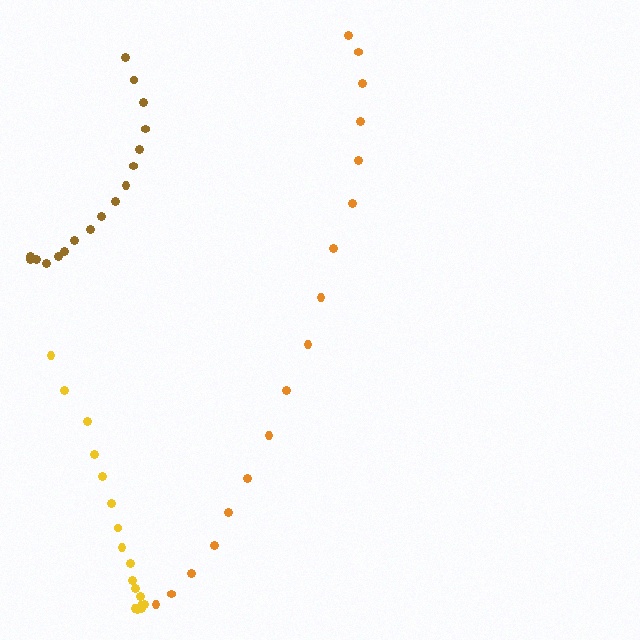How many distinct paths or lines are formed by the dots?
There are 3 distinct paths.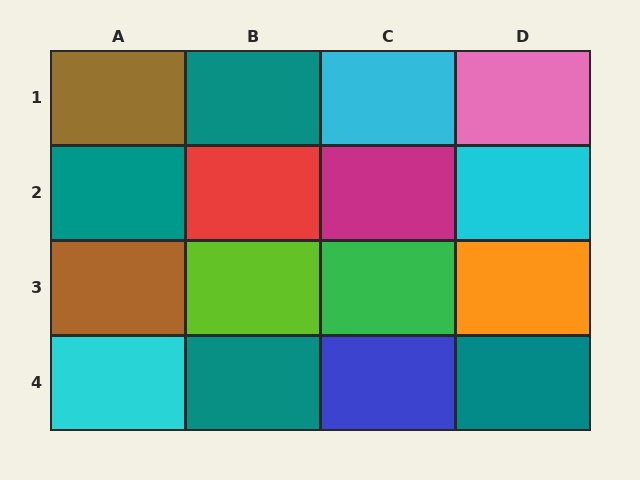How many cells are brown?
2 cells are brown.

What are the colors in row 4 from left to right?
Cyan, teal, blue, teal.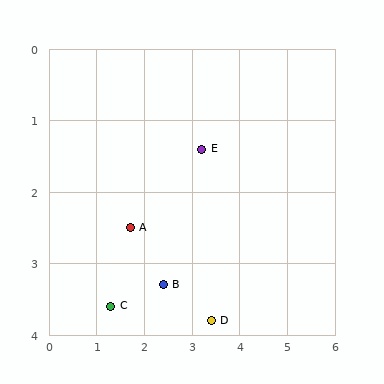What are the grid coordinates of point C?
Point C is at approximately (1.3, 3.6).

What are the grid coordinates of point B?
Point B is at approximately (2.4, 3.3).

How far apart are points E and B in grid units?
Points E and B are about 2.1 grid units apart.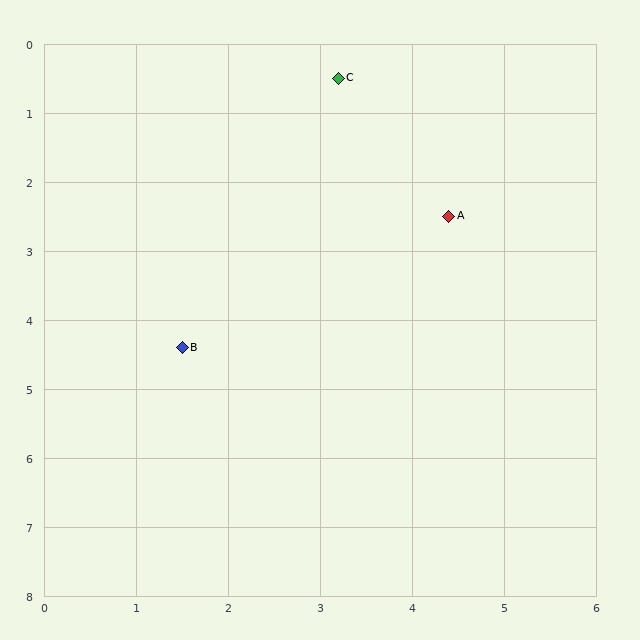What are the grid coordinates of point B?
Point B is at approximately (1.5, 4.4).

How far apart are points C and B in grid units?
Points C and B are about 4.3 grid units apart.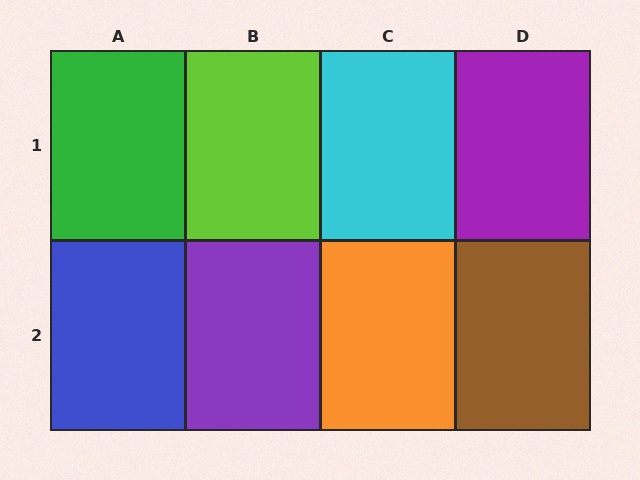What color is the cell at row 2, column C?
Orange.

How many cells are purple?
2 cells are purple.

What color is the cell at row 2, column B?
Purple.